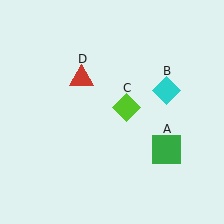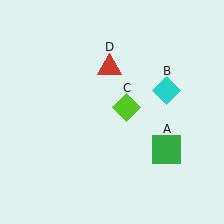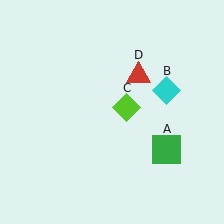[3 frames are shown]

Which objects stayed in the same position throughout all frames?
Green square (object A) and cyan diamond (object B) and lime diamond (object C) remained stationary.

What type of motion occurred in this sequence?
The red triangle (object D) rotated clockwise around the center of the scene.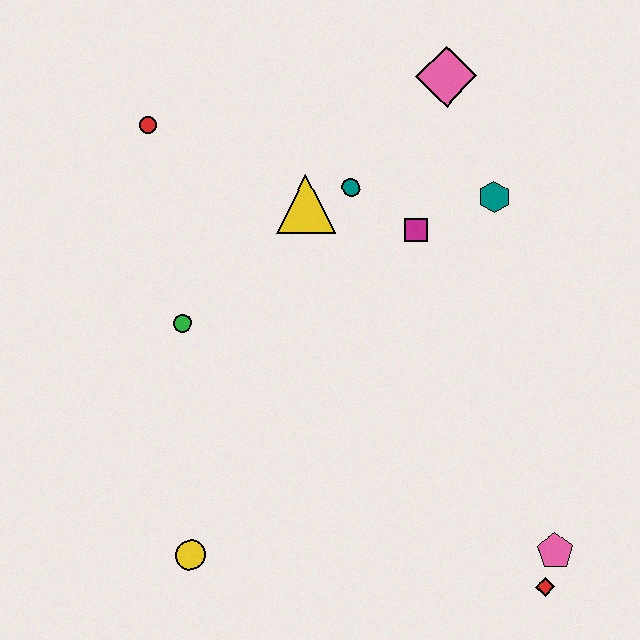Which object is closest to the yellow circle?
The green circle is closest to the yellow circle.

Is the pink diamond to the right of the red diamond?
No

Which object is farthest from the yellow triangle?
The red diamond is farthest from the yellow triangle.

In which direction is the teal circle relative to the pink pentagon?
The teal circle is above the pink pentagon.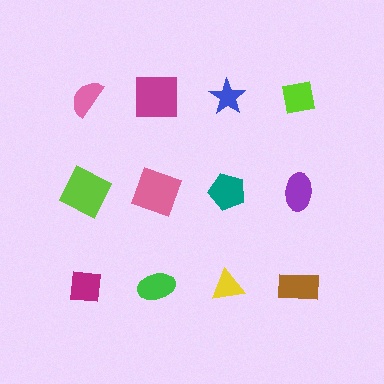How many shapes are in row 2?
4 shapes.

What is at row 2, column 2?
A pink square.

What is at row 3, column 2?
A green ellipse.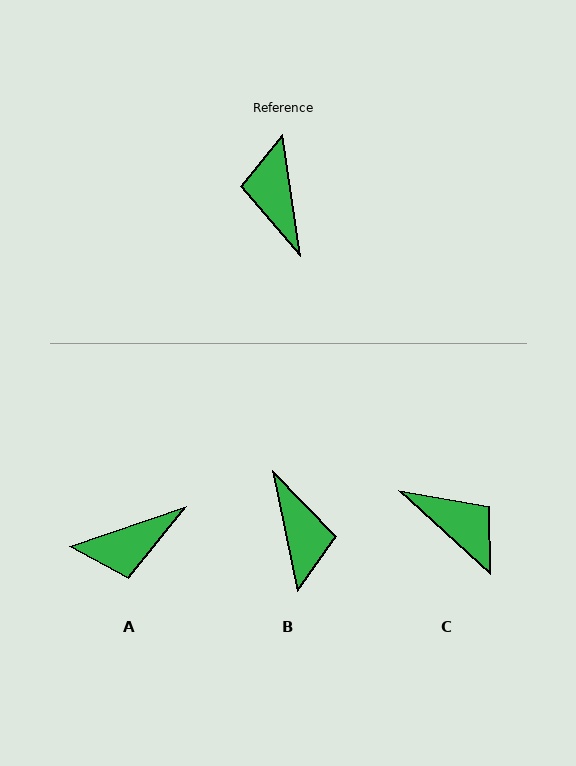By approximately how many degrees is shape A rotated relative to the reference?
Approximately 101 degrees counter-clockwise.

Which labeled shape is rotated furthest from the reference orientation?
B, about 177 degrees away.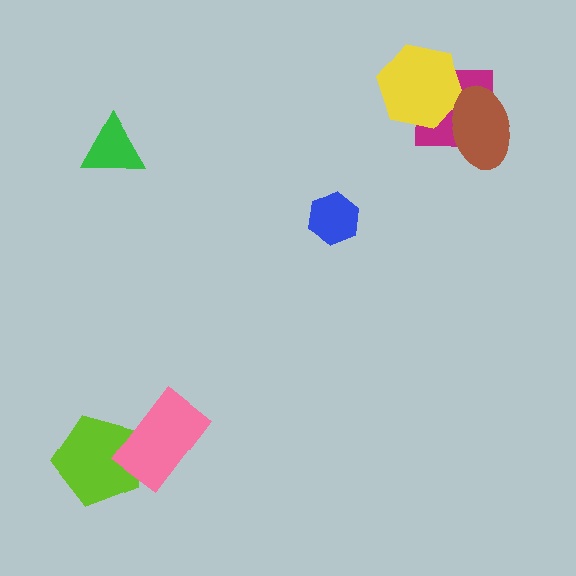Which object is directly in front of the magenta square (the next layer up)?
The yellow hexagon is directly in front of the magenta square.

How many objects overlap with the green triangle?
0 objects overlap with the green triangle.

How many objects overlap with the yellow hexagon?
2 objects overlap with the yellow hexagon.